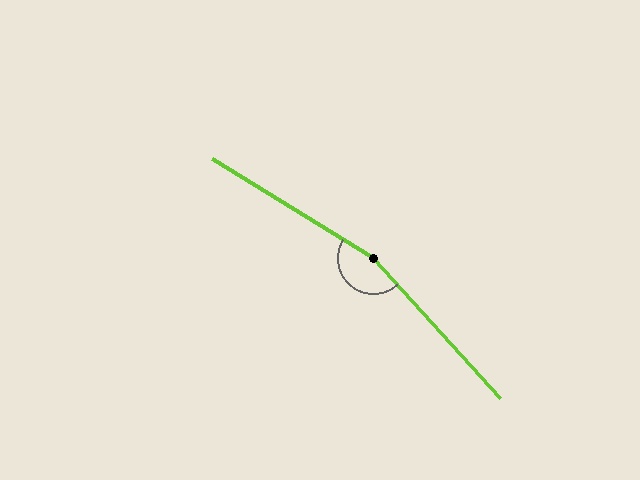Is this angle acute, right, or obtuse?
It is obtuse.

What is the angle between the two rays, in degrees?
Approximately 164 degrees.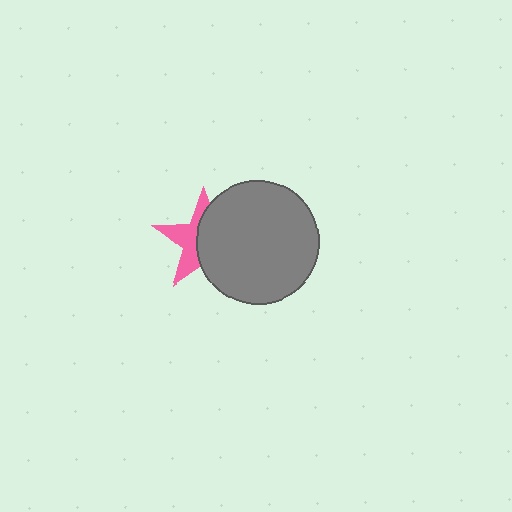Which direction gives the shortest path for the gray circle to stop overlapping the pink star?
Moving right gives the shortest separation.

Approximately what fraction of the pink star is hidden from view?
Roughly 57% of the pink star is hidden behind the gray circle.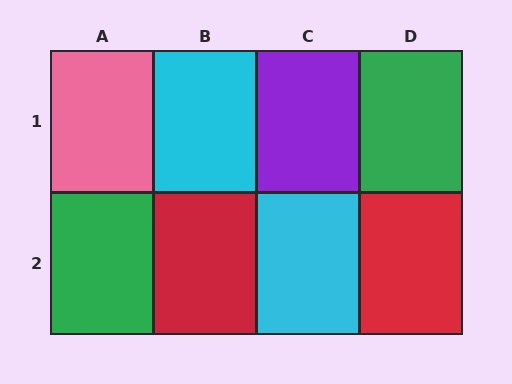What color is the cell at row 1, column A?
Pink.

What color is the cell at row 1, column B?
Cyan.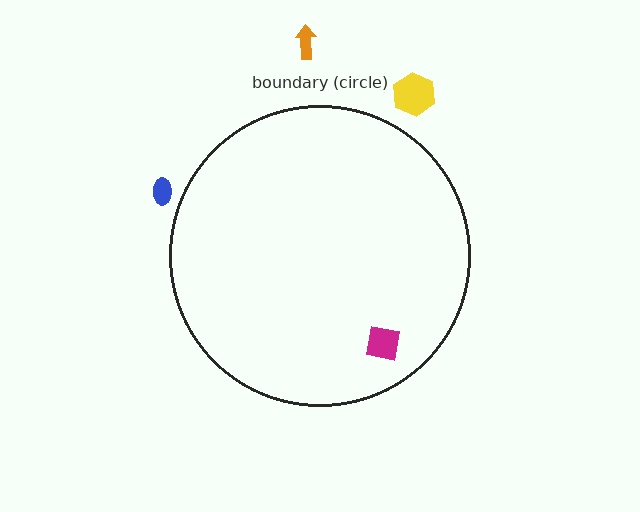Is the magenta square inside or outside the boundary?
Inside.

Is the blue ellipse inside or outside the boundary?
Outside.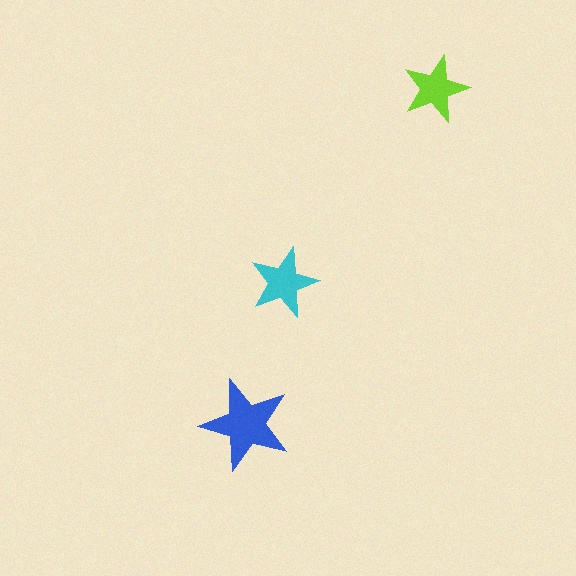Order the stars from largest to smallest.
the blue one, the cyan one, the lime one.